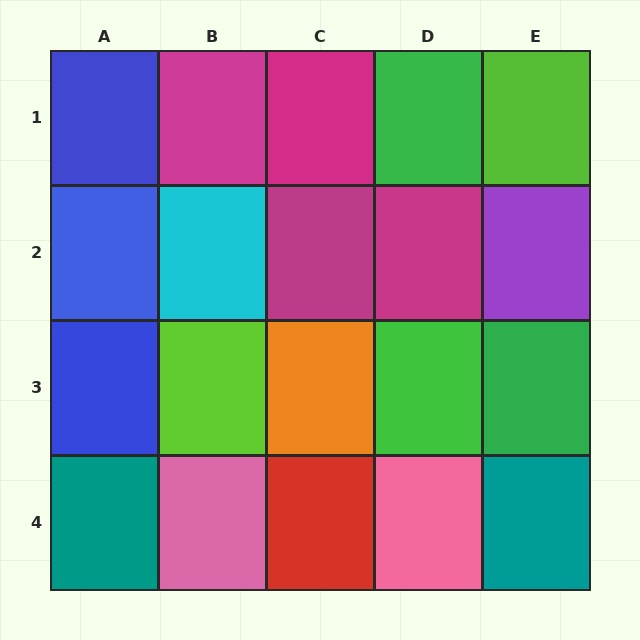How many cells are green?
3 cells are green.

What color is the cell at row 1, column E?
Lime.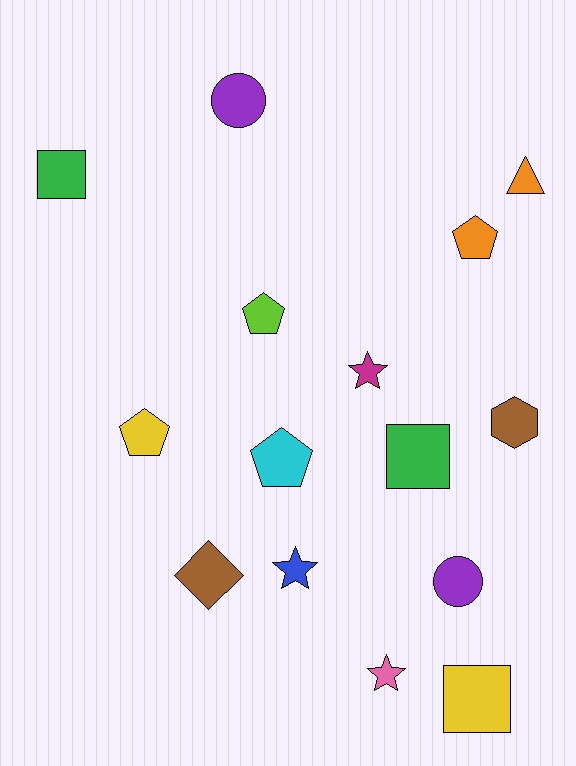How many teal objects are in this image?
There are no teal objects.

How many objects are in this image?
There are 15 objects.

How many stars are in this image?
There are 3 stars.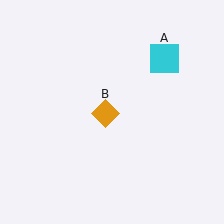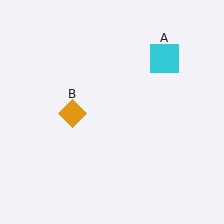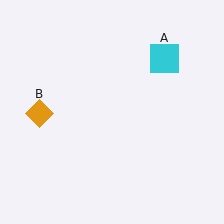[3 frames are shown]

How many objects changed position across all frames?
1 object changed position: orange diamond (object B).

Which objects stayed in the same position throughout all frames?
Cyan square (object A) remained stationary.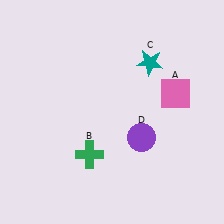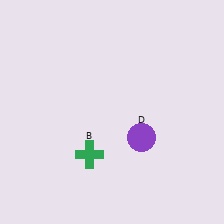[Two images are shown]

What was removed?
The pink square (A), the teal star (C) were removed in Image 2.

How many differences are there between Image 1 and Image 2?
There are 2 differences between the two images.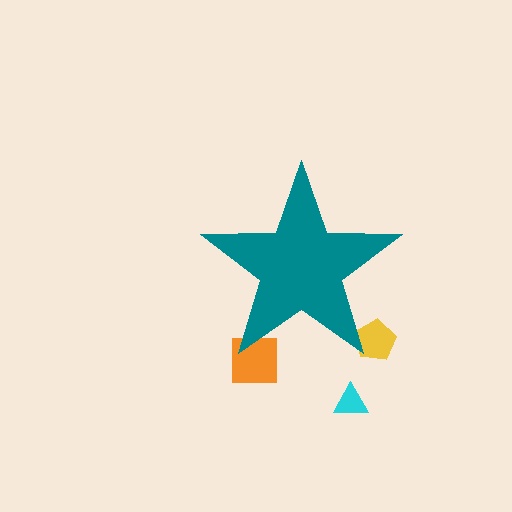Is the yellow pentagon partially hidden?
Yes, the yellow pentagon is partially hidden behind the teal star.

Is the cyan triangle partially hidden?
No, the cyan triangle is fully visible.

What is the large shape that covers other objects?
A teal star.